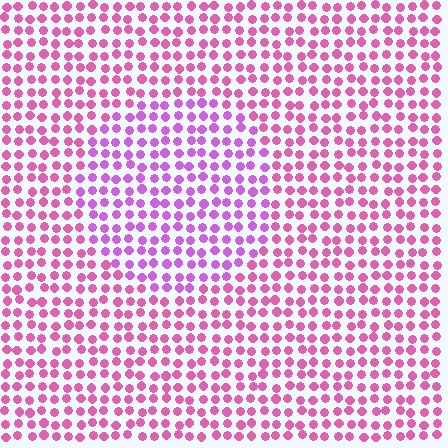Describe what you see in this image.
The image is filled with small pink elements in a uniform arrangement. A circle-shaped region is visible where the elements are tinted to a slightly different hue, forming a subtle color boundary.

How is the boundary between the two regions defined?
The boundary is defined purely by a slight shift in hue (about 30 degrees). Spacing, size, and orientation are identical on both sides.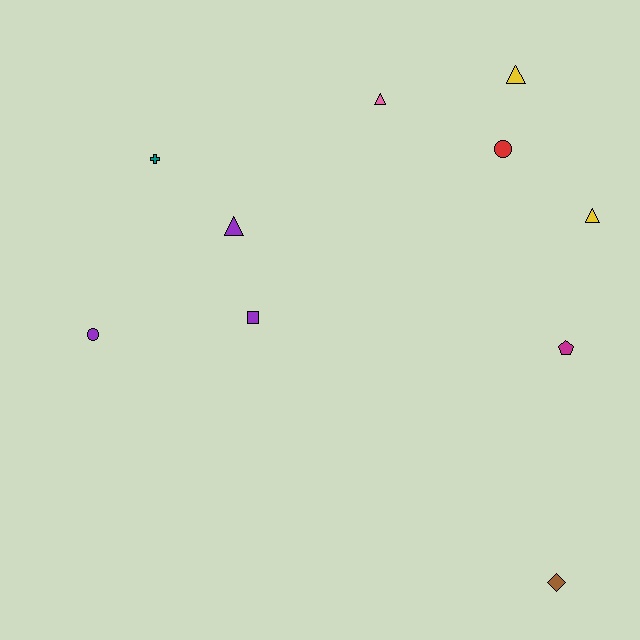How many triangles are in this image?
There are 4 triangles.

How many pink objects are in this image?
There is 1 pink object.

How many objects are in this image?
There are 10 objects.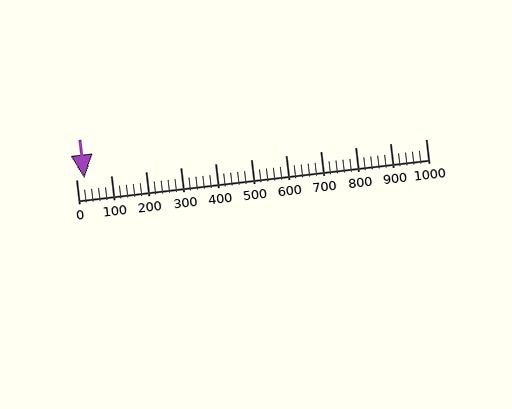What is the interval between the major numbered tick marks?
The major tick marks are spaced 100 units apart.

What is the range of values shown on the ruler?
The ruler shows values from 0 to 1000.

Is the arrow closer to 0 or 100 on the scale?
The arrow is closer to 0.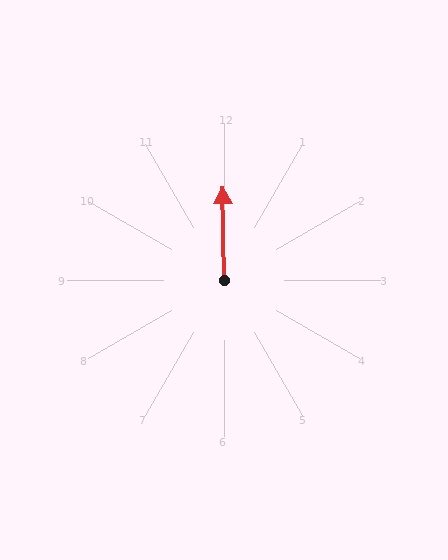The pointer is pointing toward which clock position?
Roughly 12 o'clock.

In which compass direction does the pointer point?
North.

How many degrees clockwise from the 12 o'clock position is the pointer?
Approximately 359 degrees.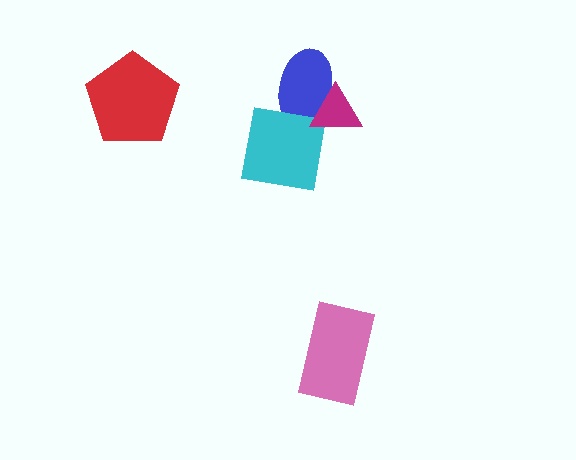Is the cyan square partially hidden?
No, no other shape covers it.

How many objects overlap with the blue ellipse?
2 objects overlap with the blue ellipse.